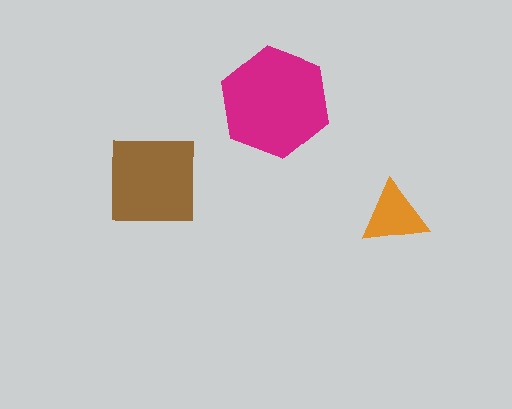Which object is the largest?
The magenta hexagon.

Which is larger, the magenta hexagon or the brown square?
The magenta hexagon.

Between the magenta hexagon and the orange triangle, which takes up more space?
The magenta hexagon.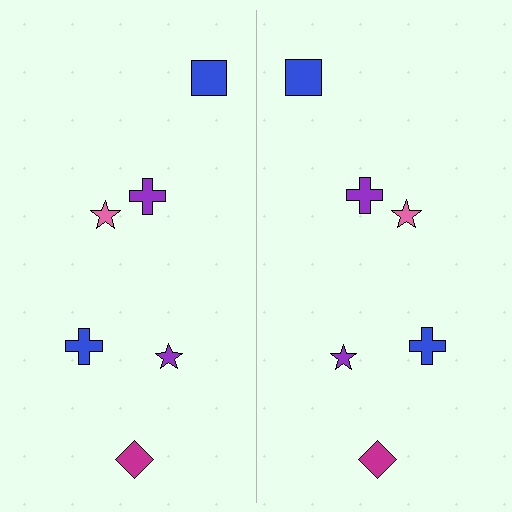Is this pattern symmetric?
Yes, this pattern has bilateral (reflection) symmetry.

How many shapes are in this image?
There are 12 shapes in this image.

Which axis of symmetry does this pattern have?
The pattern has a vertical axis of symmetry running through the center of the image.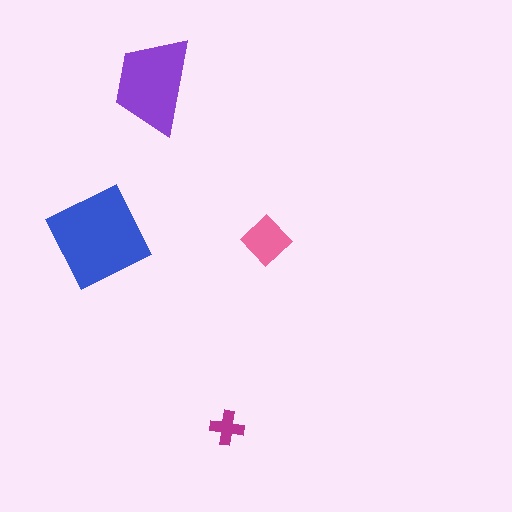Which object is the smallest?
The magenta cross.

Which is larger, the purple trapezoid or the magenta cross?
The purple trapezoid.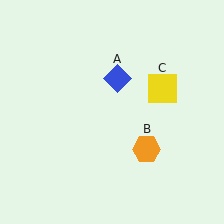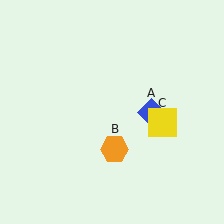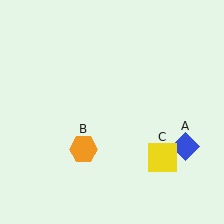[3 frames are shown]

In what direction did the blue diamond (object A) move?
The blue diamond (object A) moved down and to the right.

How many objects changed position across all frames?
3 objects changed position: blue diamond (object A), orange hexagon (object B), yellow square (object C).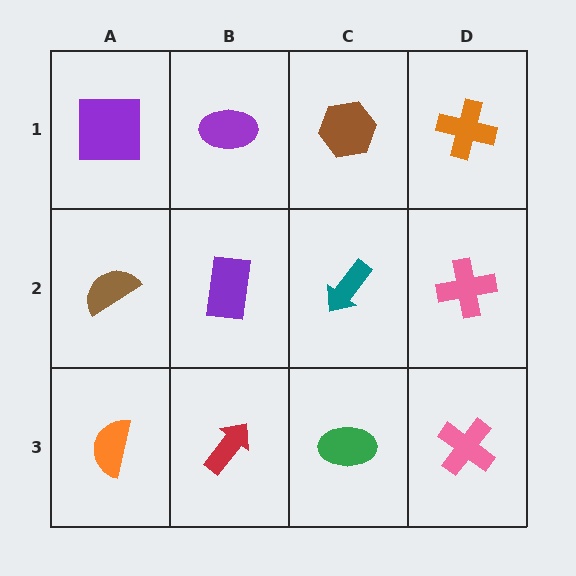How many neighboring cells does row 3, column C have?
3.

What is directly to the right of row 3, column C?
A pink cross.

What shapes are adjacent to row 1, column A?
A brown semicircle (row 2, column A), a purple ellipse (row 1, column B).